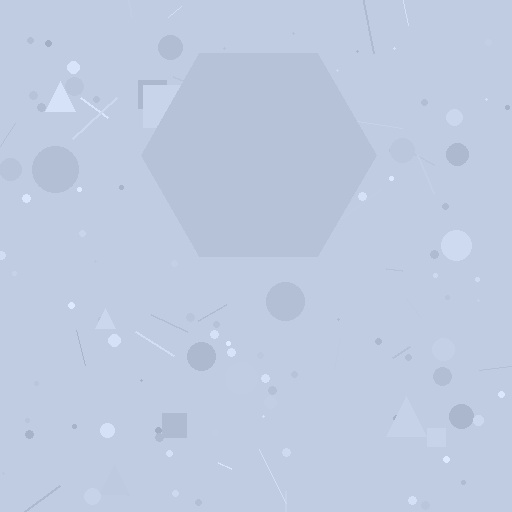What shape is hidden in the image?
A hexagon is hidden in the image.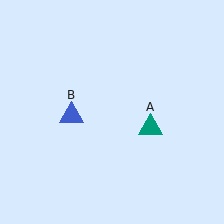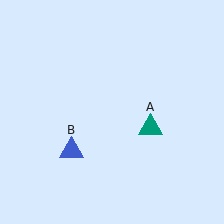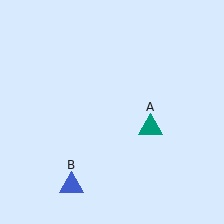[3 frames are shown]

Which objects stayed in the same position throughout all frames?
Teal triangle (object A) remained stationary.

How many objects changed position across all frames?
1 object changed position: blue triangle (object B).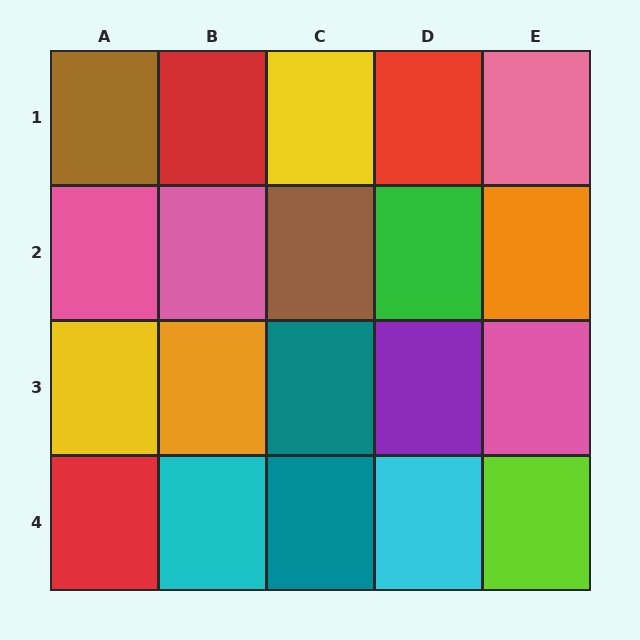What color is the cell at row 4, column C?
Teal.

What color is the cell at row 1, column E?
Pink.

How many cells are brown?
2 cells are brown.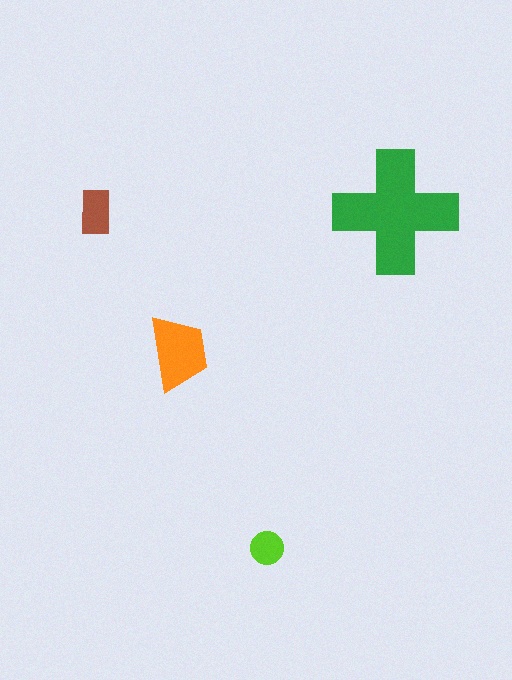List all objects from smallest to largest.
The lime circle, the brown rectangle, the orange trapezoid, the green cross.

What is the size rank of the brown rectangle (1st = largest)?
3rd.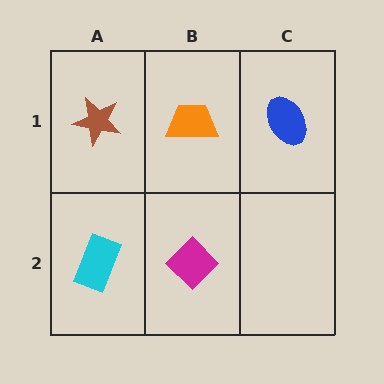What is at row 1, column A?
A brown star.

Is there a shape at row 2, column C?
No, that cell is empty.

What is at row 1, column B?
An orange trapezoid.